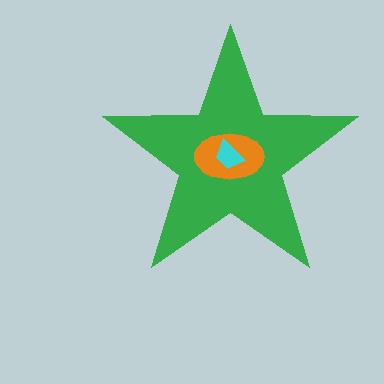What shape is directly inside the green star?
The orange ellipse.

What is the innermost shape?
The cyan trapezoid.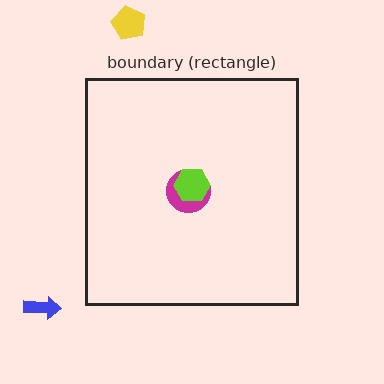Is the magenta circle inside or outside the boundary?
Inside.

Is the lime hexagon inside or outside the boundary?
Inside.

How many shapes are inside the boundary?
2 inside, 2 outside.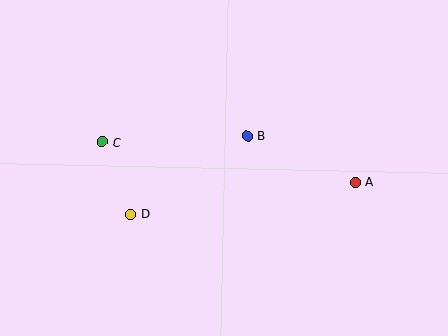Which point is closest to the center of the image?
Point B at (247, 136) is closest to the center.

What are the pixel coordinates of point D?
Point D is at (130, 214).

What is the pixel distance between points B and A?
The distance between B and A is 117 pixels.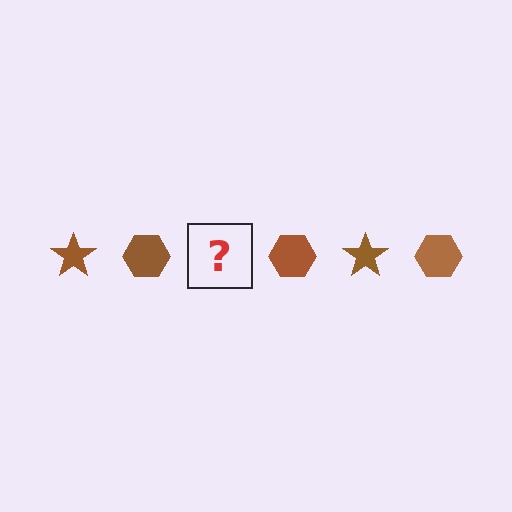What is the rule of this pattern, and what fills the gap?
The rule is that the pattern cycles through star, hexagon shapes in brown. The gap should be filled with a brown star.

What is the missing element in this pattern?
The missing element is a brown star.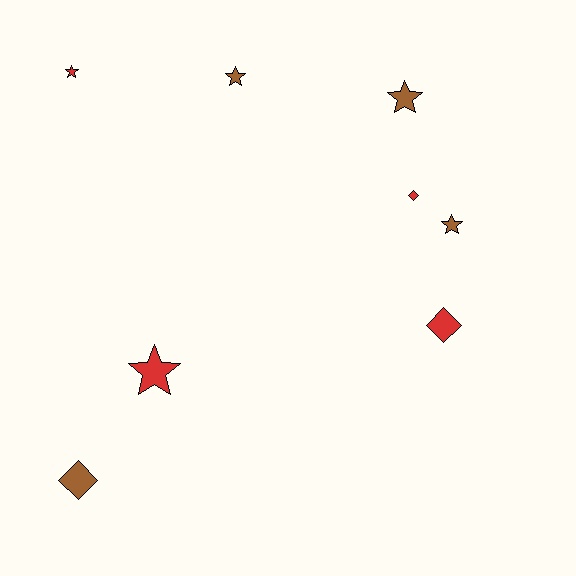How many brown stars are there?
There are 3 brown stars.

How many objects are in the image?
There are 8 objects.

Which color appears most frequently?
Red, with 4 objects.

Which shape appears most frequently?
Star, with 5 objects.